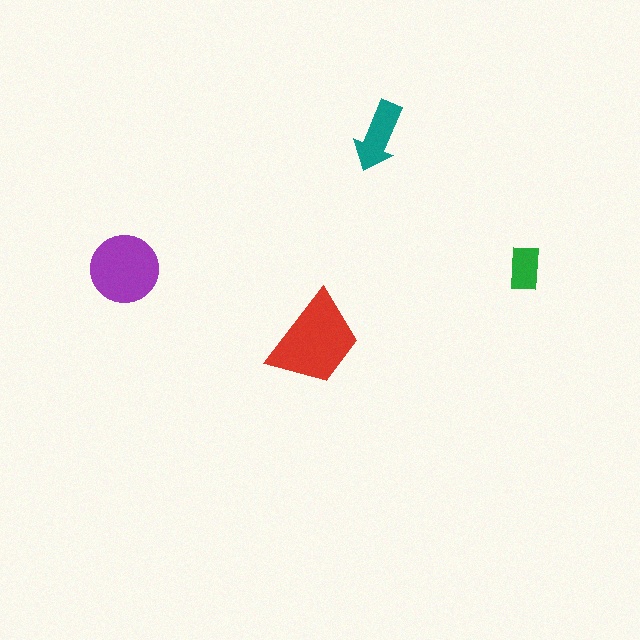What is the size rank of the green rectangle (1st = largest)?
4th.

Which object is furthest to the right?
The green rectangle is rightmost.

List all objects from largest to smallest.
The red trapezoid, the purple circle, the teal arrow, the green rectangle.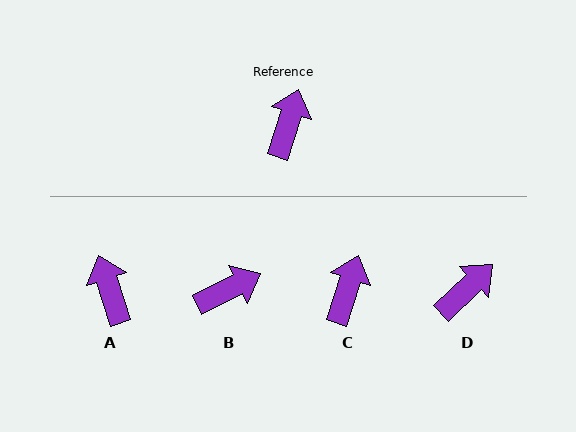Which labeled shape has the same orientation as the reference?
C.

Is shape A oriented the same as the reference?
No, it is off by about 36 degrees.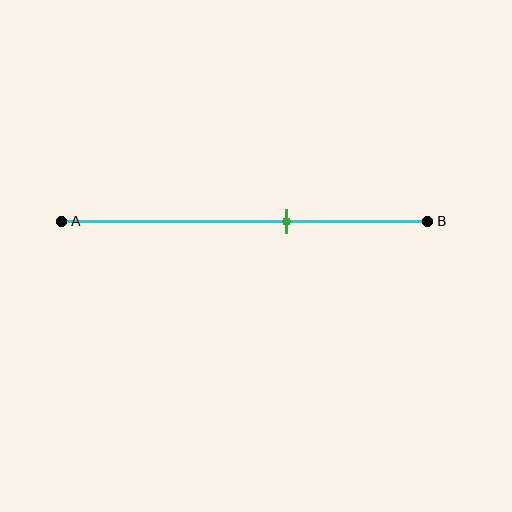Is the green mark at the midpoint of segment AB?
No, the mark is at about 60% from A, not at the 50% midpoint.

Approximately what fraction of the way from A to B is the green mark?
The green mark is approximately 60% of the way from A to B.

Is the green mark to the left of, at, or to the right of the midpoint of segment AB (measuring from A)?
The green mark is to the right of the midpoint of segment AB.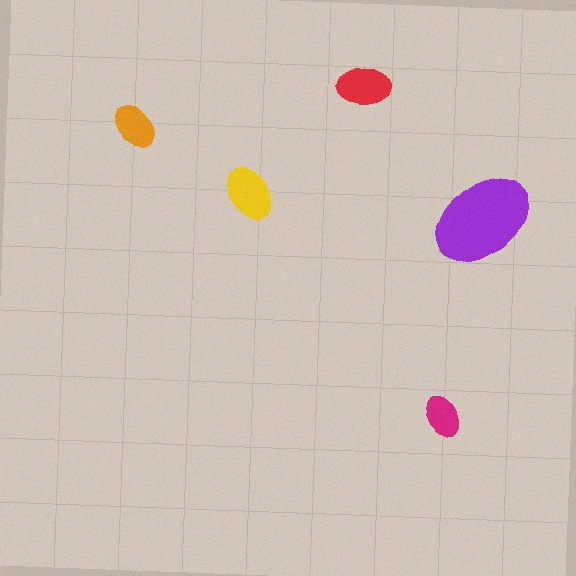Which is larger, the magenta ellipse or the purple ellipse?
The purple one.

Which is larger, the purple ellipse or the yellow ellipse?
The purple one.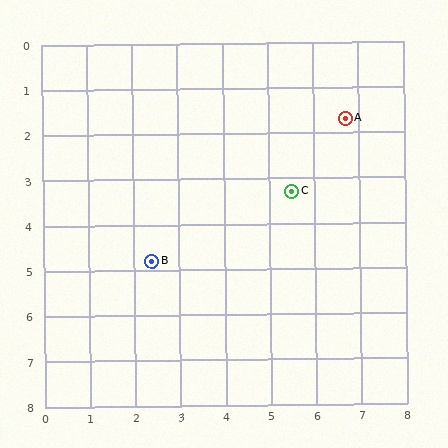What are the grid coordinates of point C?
Point C is at approximately (5.5, 3.3).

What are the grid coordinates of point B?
Point B is at approximately (2.4, 4.8).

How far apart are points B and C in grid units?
Points B and C are about 3.4 grid units apart.